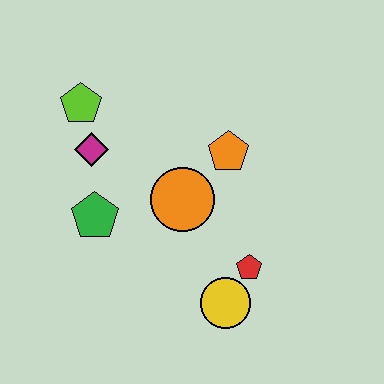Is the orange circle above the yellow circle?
Yes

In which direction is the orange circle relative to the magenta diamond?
The orange circle is to the right of the magenta diamond.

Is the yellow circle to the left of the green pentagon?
No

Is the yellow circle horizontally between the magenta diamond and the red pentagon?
Yes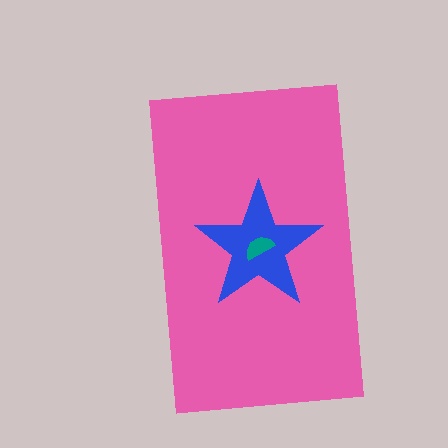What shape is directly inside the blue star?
The teal semicircle.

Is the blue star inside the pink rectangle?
Yes.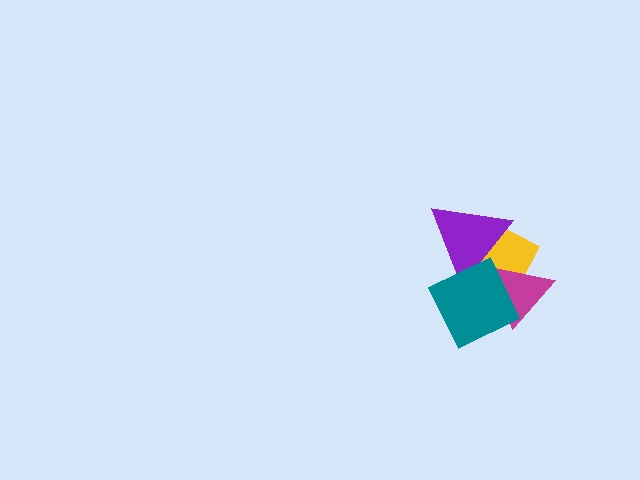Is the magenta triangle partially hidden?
Yes, it is partially covered by another shape.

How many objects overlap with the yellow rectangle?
3 objects overlap with the yellow rectangle.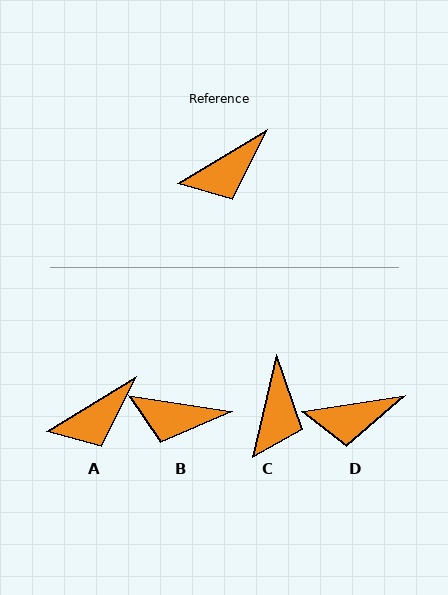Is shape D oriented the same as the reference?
No, it is off by about 23 degrees.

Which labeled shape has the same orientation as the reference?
A.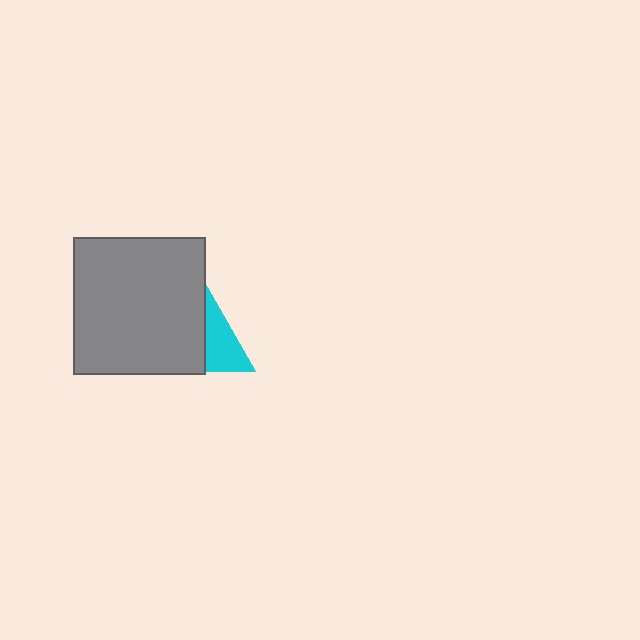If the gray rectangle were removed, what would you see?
You would see the complete cyan triangle.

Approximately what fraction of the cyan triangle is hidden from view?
Roughly 70% of the cyan triangle is hidden behind the gray rectangle.